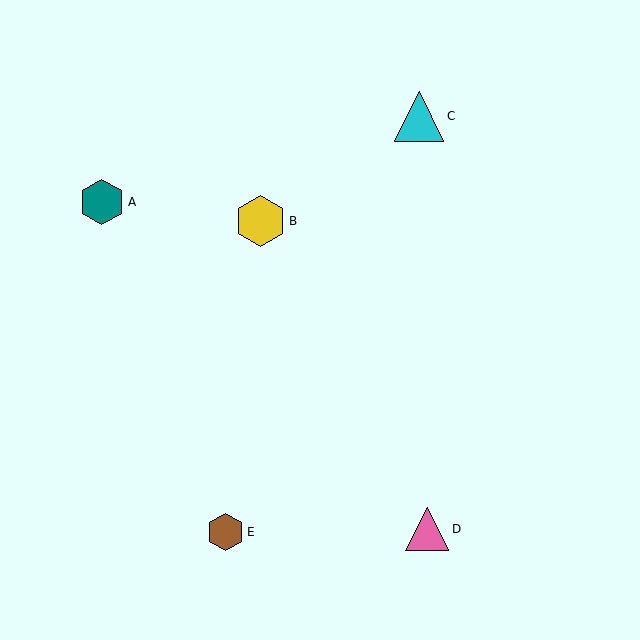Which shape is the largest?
The yellow hexagon (labeled B) is the largest.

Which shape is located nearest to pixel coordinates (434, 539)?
The pink triangle (labeled D) at (427, 529) is nearest to that location.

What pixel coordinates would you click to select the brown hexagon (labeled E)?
Click at (225, 532) to select the brown hexagon E.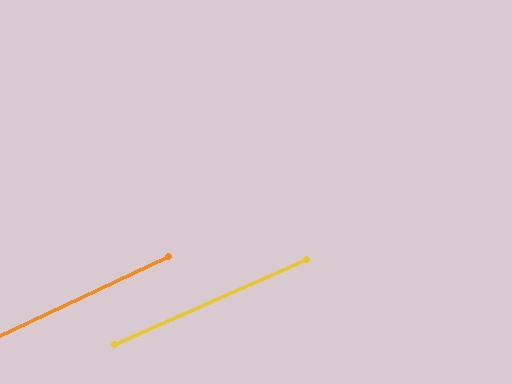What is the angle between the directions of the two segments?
Approximately 1 degree.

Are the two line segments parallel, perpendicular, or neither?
Parallel — their directions differ by only 1.4°.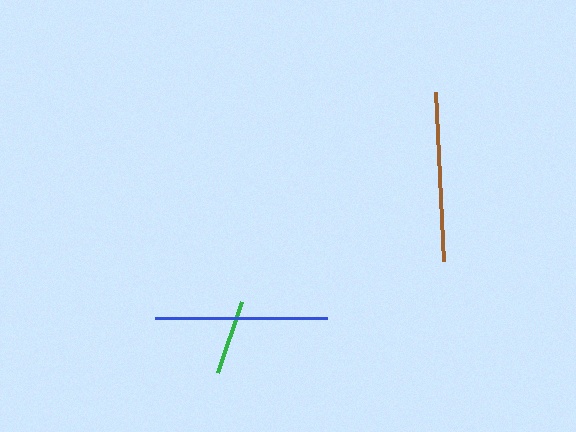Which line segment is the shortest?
The green line is the shortest at approximately 75 pixels.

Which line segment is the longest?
The blue line is the longest at approximately 172 pixels.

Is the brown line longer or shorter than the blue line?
The blue line is longer than the brown line.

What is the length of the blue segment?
The blue segment is approximately 172 pixels long.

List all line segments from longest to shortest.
From longest to shortest: blue, brown, green.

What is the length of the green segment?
The green segment is approximately 75 pixels long.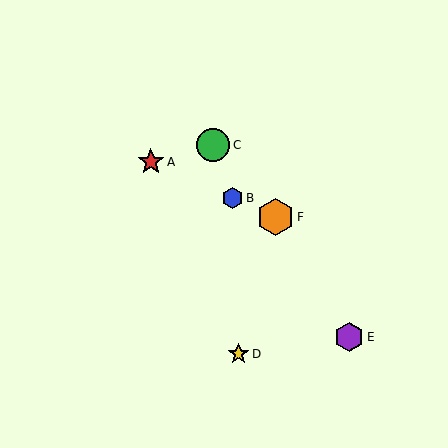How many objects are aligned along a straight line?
3 objects (A, B, F) are aligned along a straight line.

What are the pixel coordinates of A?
Object A is at (151, 162).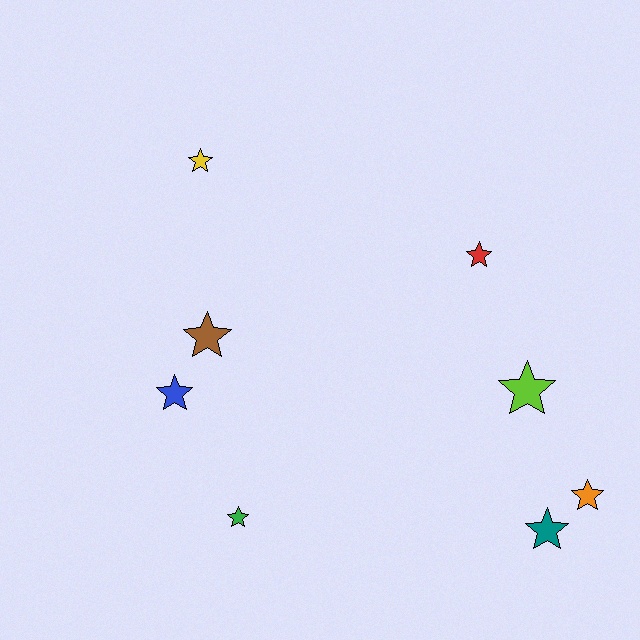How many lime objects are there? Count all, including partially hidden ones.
There is 1 lime object.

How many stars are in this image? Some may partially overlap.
There are 8 stars.